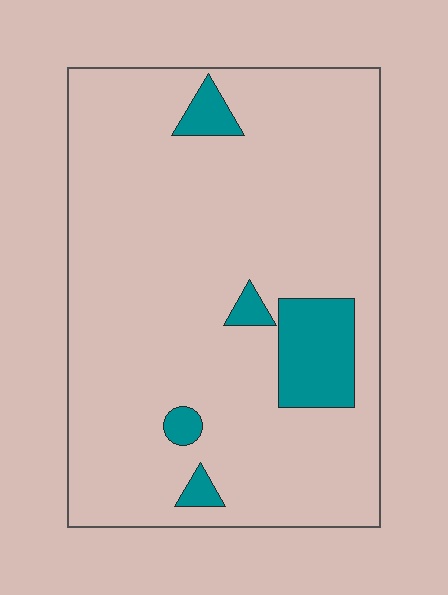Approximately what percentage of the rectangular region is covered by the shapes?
Approximately 10%.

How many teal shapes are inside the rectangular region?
5.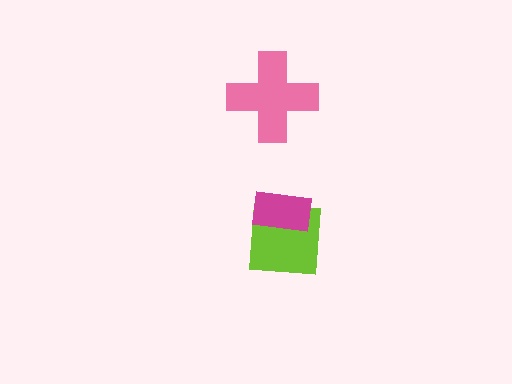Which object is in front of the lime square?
The magenta rectangle is in front of the lime square.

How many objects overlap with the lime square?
1 object overlaps with the lime square.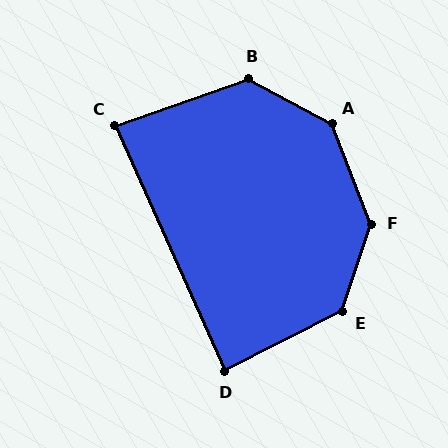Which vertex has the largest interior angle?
F, at approximately 140 degrees.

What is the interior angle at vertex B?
Approximately 132 degrees (obtuse).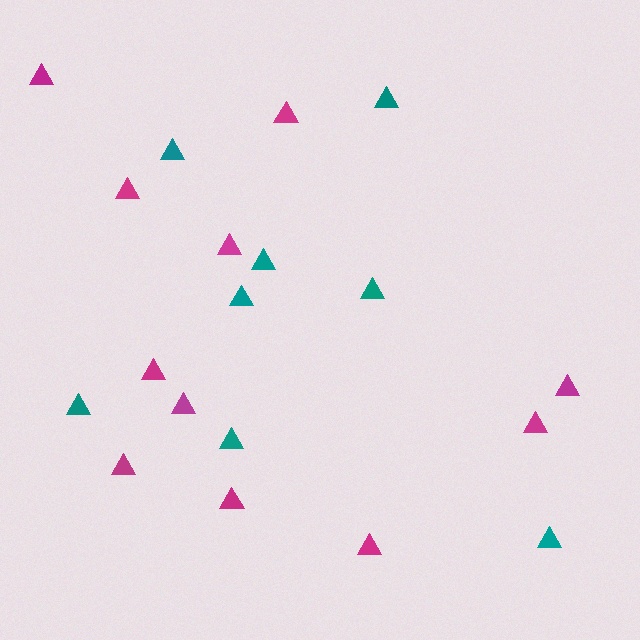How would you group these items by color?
There are 2 groups: one group of teal triangles (8) and one group of magenta triangles (11).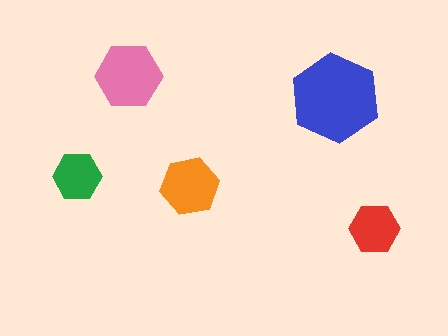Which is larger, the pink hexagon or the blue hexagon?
The blue one.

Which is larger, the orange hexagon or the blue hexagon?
The blue one.